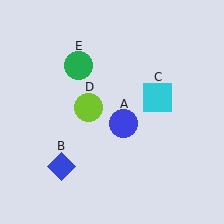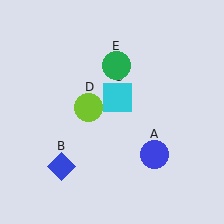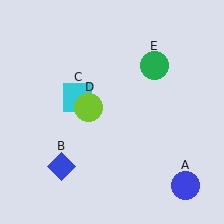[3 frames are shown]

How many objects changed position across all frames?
3 objects changed position: blue circle (object A), cyan square (object C), green circle (object E).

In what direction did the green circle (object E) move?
The green circle (object E) moved right.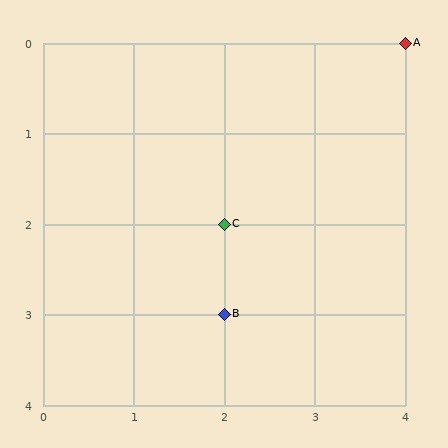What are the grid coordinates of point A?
Point A is at grid coordinates (4, 0).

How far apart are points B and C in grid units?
Points B and C are 1 row apart.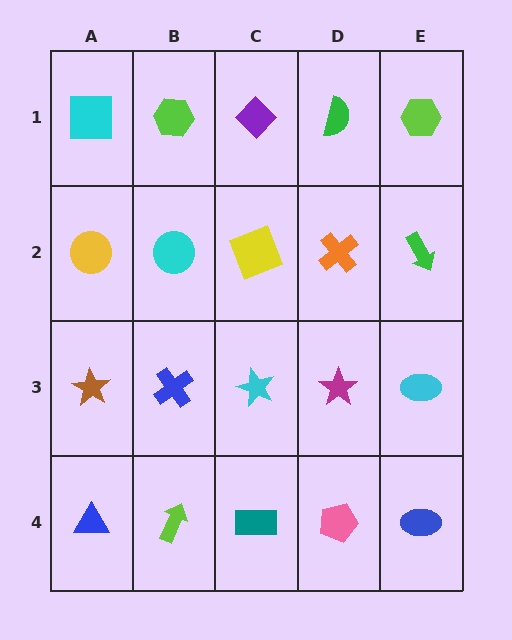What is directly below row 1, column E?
A green arrow.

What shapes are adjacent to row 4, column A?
A brown star (row 3, column A), a lime arrow (row 4, column B).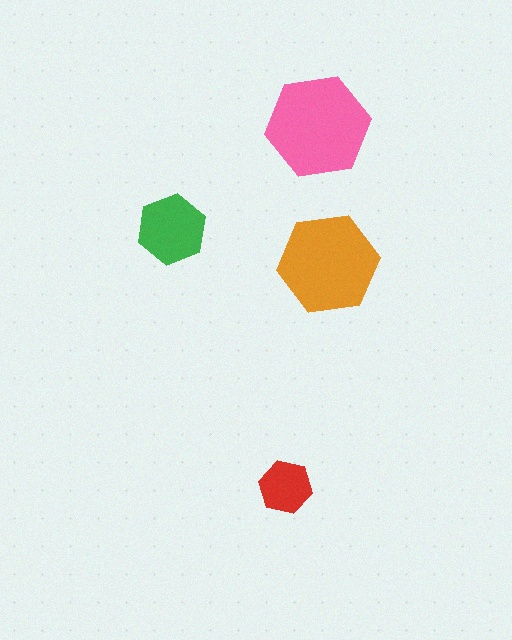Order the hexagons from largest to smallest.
the pink one, the orange one, the green one, the red one.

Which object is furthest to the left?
The green hexagon is leftmost.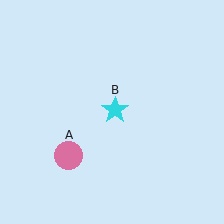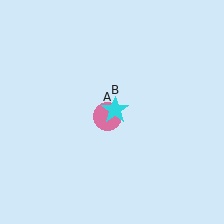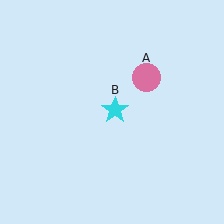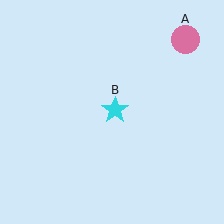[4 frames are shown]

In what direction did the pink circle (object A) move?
The pink circle (object A) moved up and to the right.